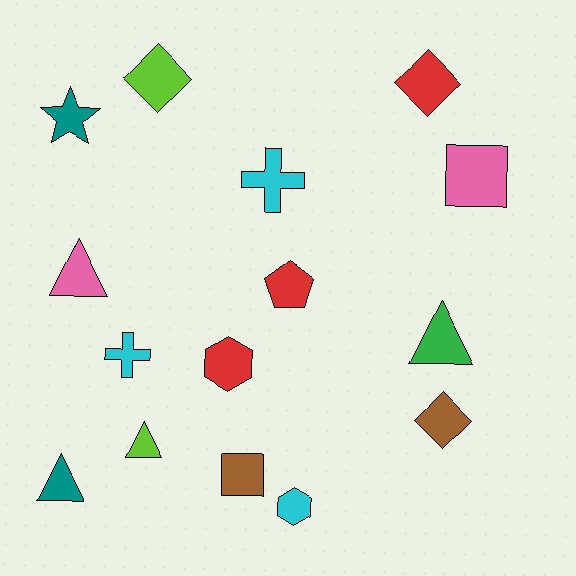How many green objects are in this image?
There is 1 green object.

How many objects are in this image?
There are 15 objects.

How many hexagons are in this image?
There are 2 hexagons.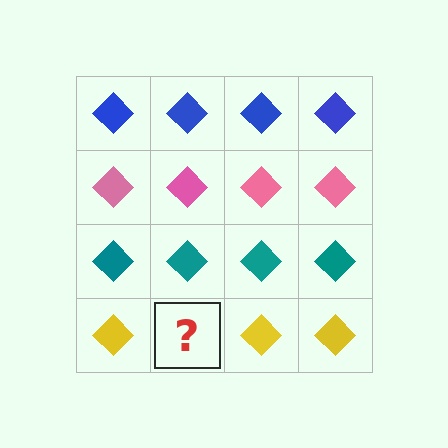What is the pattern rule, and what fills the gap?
The rule is that each row has a consistent color. The gap should be filled with a yellow diamond.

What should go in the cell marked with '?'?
The missing cell should contain a yellow diamond.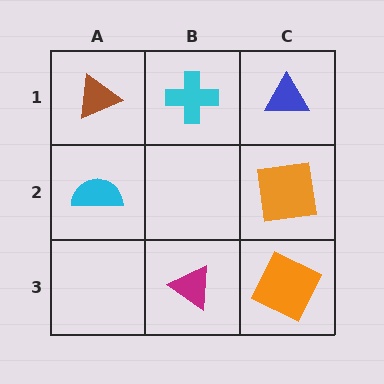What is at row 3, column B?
A magenta triangle.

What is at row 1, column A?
A brown triangle.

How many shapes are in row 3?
2 shapes.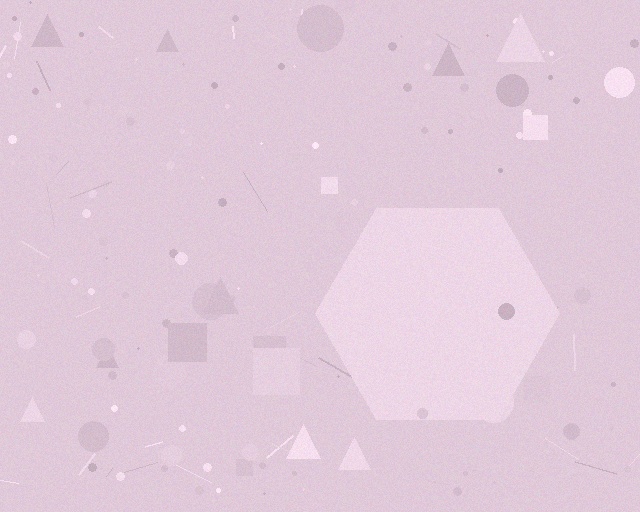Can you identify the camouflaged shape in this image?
The camouflaged shape is a hexagon.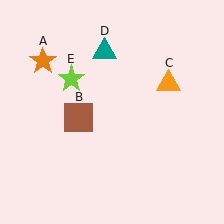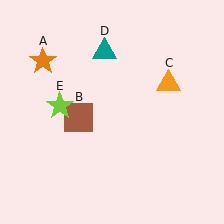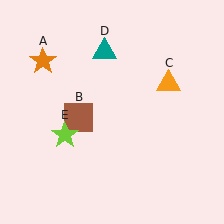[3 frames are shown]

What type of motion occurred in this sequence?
The lime star (object E) rotated counterclockwise around the center of the scene.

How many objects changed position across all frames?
1 object changed position: lime star (object E).